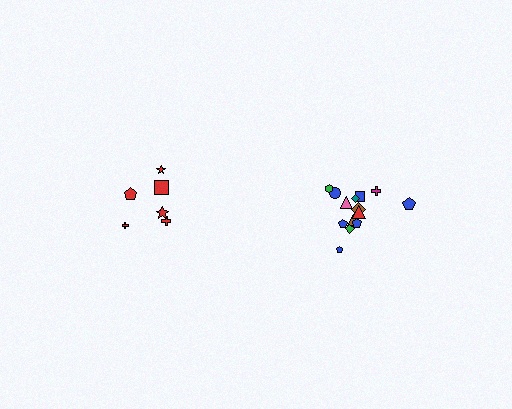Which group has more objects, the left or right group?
The right group.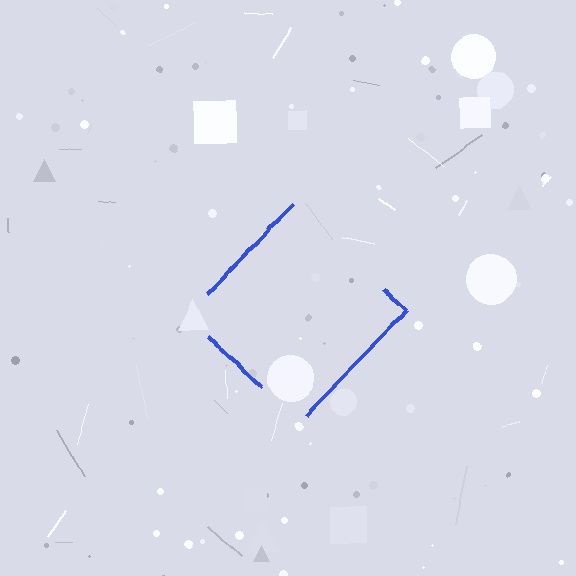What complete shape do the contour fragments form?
The contour fragments form a diamond.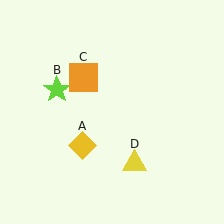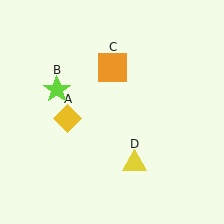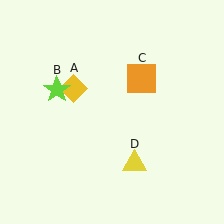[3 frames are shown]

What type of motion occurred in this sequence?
The yellow diamond (object A), orange square (object C) rotated clockwise around the center of the scene.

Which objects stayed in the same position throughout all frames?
Lime star (object B) and yellow triangle (object D) remained stationary.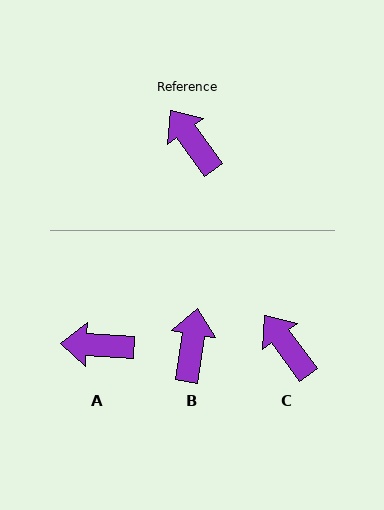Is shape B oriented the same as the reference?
No, it is off by about 46 degrees.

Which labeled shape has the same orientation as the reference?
C.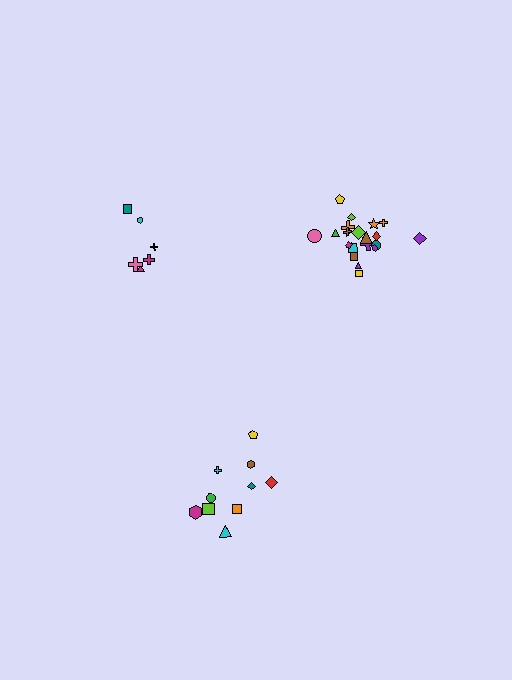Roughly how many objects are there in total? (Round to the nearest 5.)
Roughly 40 objects in total.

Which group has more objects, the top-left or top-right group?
The top-right group.